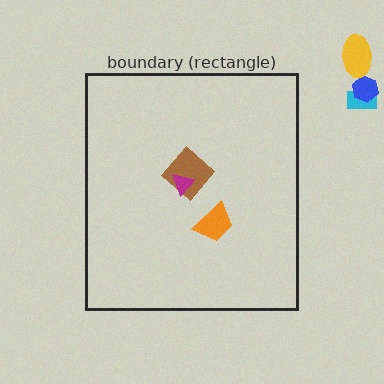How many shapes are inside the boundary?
3 inside, 3 outside.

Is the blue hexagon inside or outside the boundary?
Outside.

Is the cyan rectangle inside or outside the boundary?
Outside.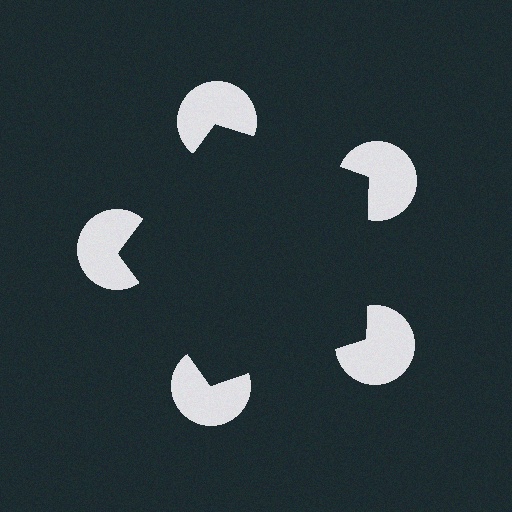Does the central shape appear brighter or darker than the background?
It typically appears slightly darker than the background, even though no actual brightness change is drawn.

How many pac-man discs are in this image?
There are 5 — one at each vertex of the illusory pentagon.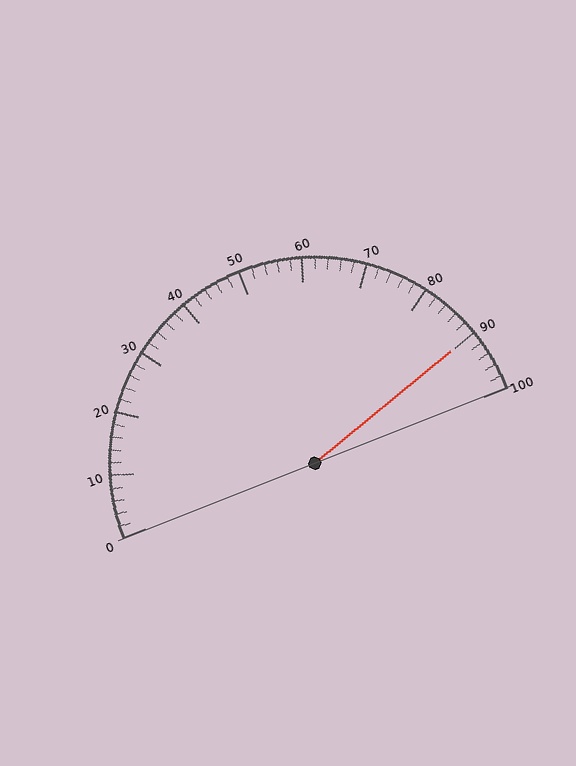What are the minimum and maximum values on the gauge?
The gauge ranges from 0 to 100.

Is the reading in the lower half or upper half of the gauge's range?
The reading is in the upper half of the range (0 to 100).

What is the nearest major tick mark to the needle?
The nearest major tick mark is 90.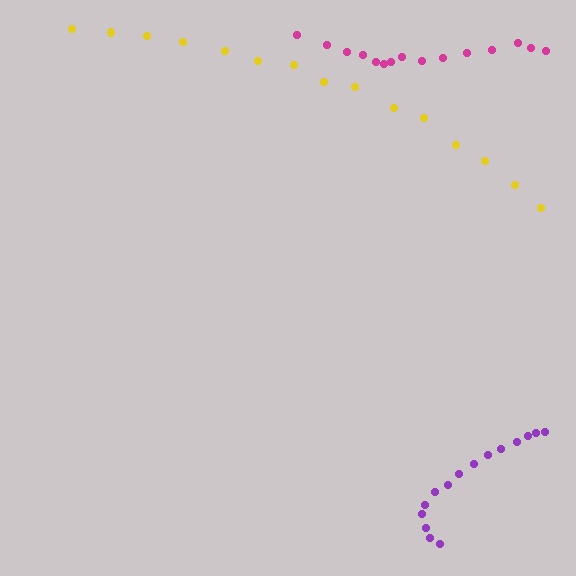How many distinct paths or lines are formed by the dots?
There are 3 distinct paths.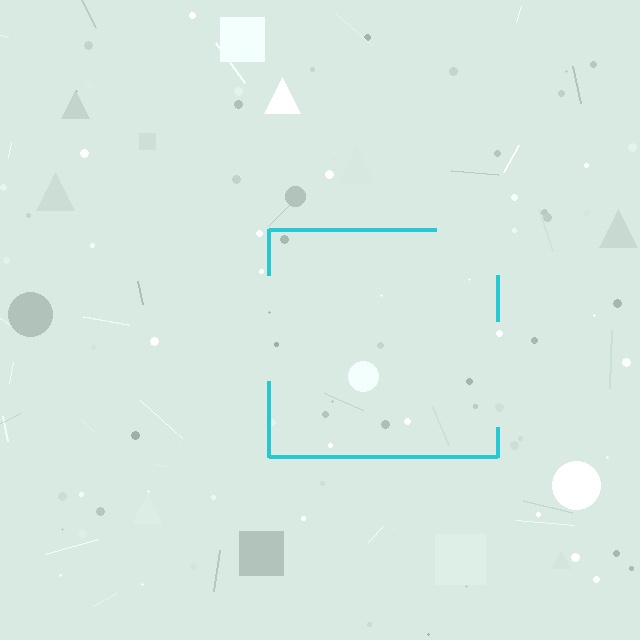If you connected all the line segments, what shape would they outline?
They would outline a square.